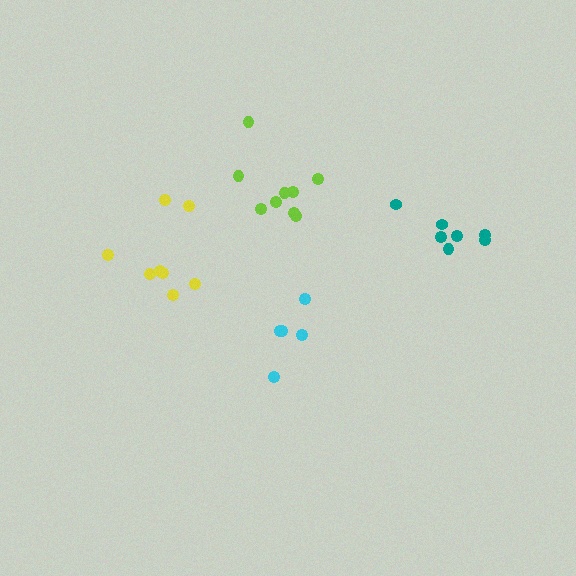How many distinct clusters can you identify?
There are 4 distinct clusters.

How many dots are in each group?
Group 1: 9 dots, Group 2: 8 dots, Group 3: 5 dots, Group 4: 7 dots (29 total).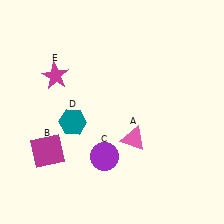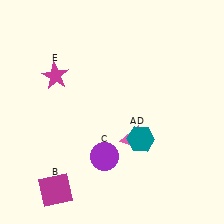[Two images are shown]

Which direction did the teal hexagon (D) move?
The teal hexagon (D) moved right.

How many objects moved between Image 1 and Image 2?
2 objects moved between the two images.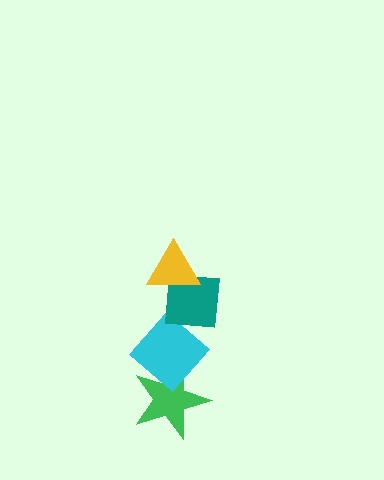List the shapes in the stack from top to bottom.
From top to bottom: the yellow triangle, the teal square, the cyan diamond, the green star.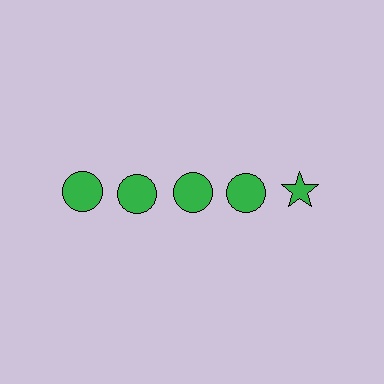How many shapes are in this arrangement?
There are 5 shapes arranged in a grid pattern.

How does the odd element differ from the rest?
It has a different shape: star instead of circle.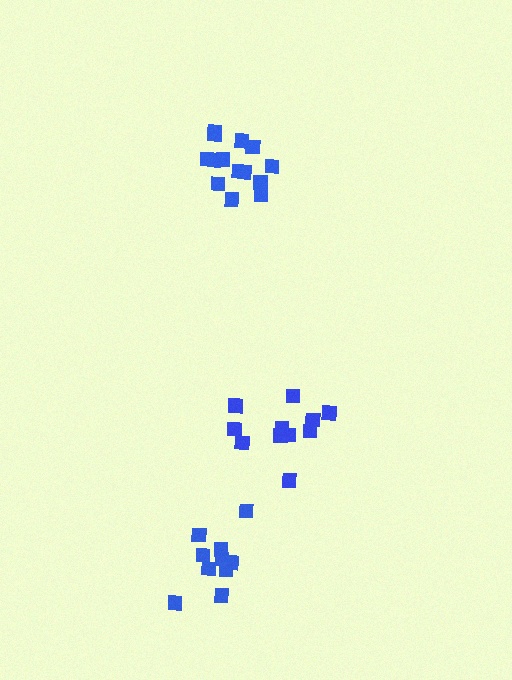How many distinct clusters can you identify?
There are 3 distinct clusters.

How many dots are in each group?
Group 1: 14 dots, Group 2: 11 dots, Group 3: 10 dots (35 total).